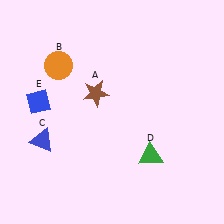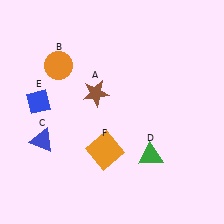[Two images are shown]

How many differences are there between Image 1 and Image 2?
There is 1 difference between the two images.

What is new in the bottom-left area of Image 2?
An orange square (F) was added in the bottom-left area of Image 2.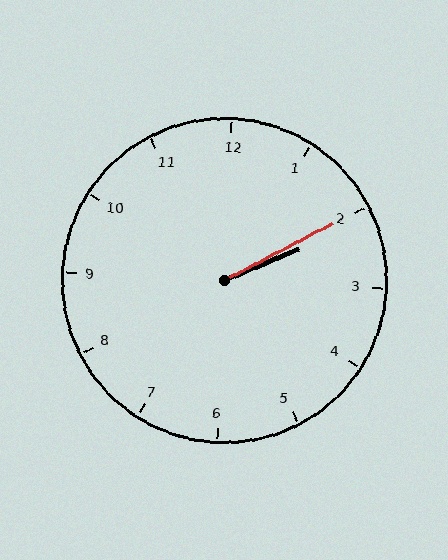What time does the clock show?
2:10.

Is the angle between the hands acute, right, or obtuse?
It is acute.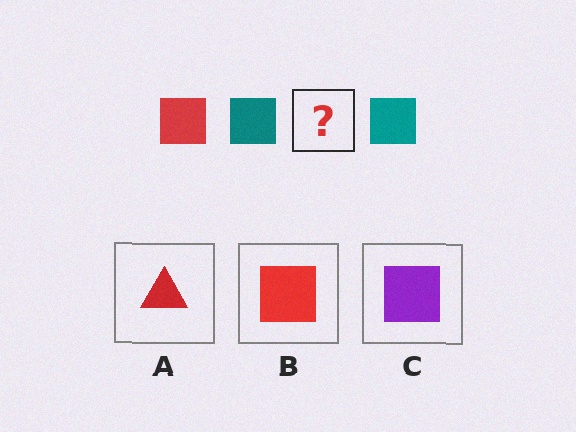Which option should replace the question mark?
Option B.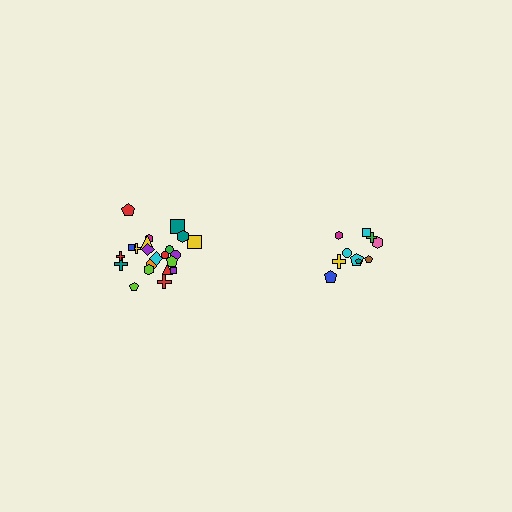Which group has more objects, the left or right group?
The left group.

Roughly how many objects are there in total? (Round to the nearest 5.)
Roughly 30 objects in total.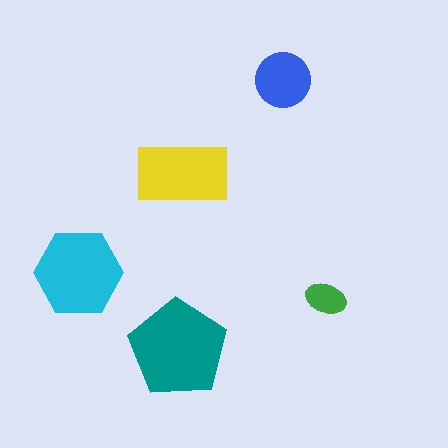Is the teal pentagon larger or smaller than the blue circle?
Larger.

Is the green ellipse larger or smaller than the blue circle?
Smaller.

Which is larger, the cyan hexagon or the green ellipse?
The cyan hexagon.